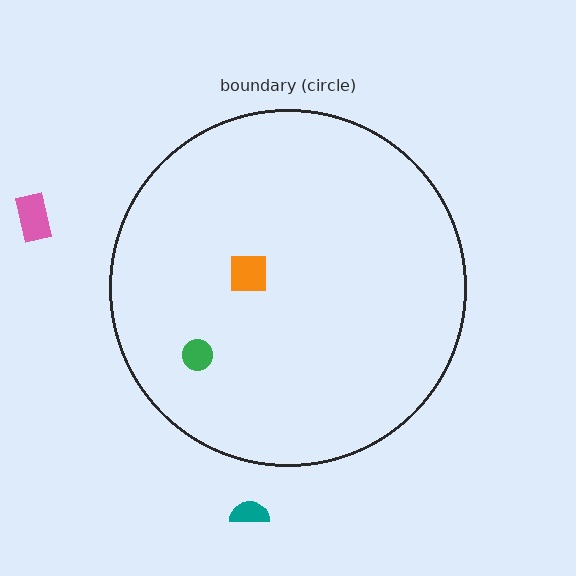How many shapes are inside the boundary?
2 inside, 2 outside.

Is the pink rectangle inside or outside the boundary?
Outside.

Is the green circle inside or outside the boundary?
Inside.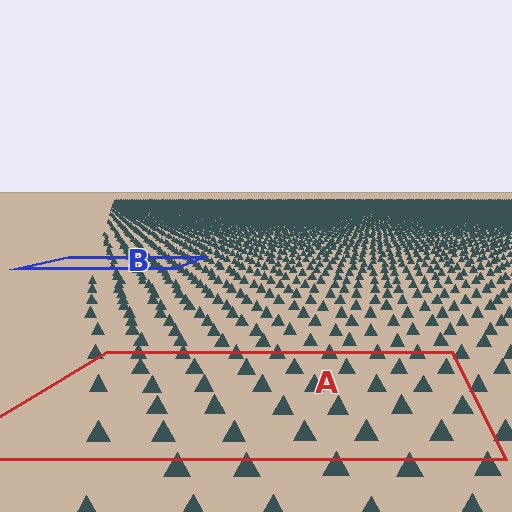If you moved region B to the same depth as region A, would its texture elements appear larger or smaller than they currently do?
They would appear larger. At a closer depth, the same texture elements are projected at a bigger on-screen size.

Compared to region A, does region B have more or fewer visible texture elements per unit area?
Region B has more texture elements per unit area — they are packed more densely because it is farther away.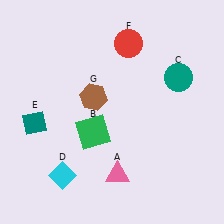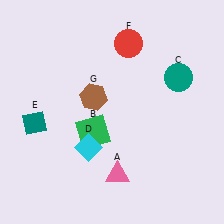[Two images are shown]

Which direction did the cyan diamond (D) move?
The cyan diamond (D) moved up.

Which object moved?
The cyan diamond (D) moved up.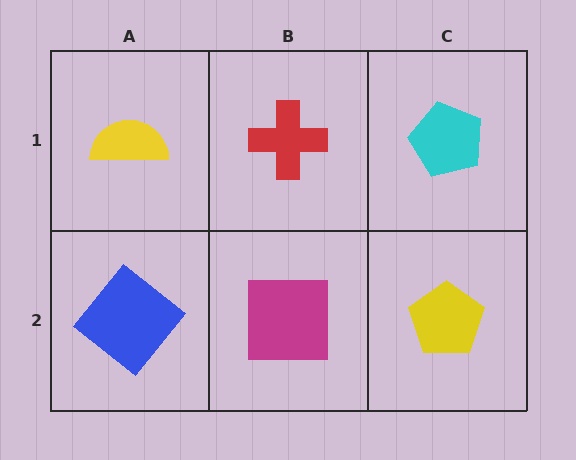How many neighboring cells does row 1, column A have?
2.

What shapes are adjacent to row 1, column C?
A yellow pentagon (row 2, column C), a red cross (row 1, column B).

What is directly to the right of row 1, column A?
A red cross.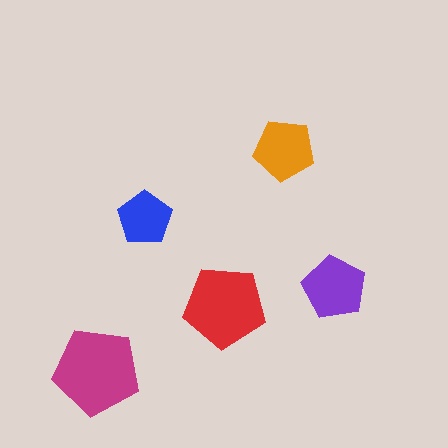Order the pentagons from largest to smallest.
the magenta one, the red one, the purple one, the orange one, the blue one.